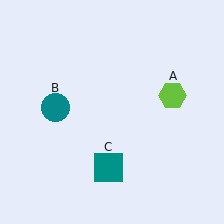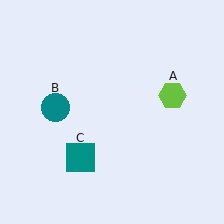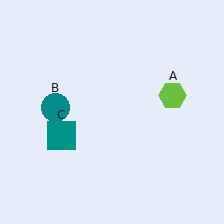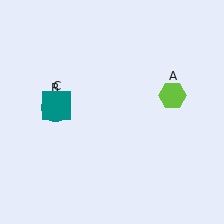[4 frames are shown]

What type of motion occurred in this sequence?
The teal square (object C) rotated clockwise around the center of the scene.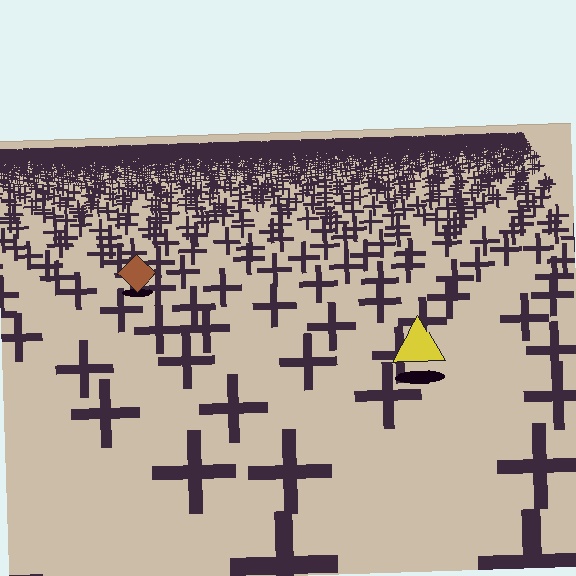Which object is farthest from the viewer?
The brown diamond is farthest from the viewer. It appears smaller and the ground texture around it is denser.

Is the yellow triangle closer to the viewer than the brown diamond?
Yes. The yellow triangle is closer — you can tell from the texture gradient: the ground texture is coarser near it.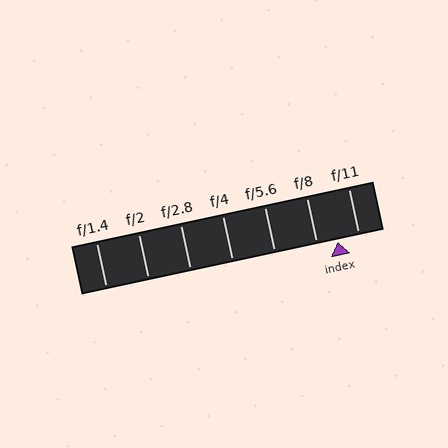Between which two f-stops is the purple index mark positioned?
The index mark is between f/8 and f/11.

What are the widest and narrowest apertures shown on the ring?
The widest aperture shown is f/1.4 and the narrowest is f/11.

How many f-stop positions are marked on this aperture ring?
There are 7 f-stop positions marked.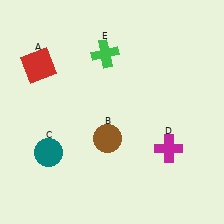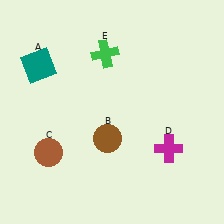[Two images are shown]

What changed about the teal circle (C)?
In Image 1, C is teal. In Image 2, it changed to brown.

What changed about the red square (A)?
In Image 1, A is red. In Image 2, it changed to teal.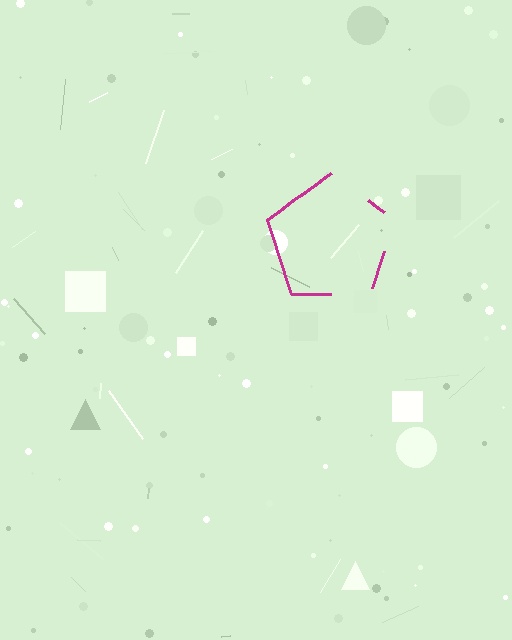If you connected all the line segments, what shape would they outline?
They would outline a pentagon.